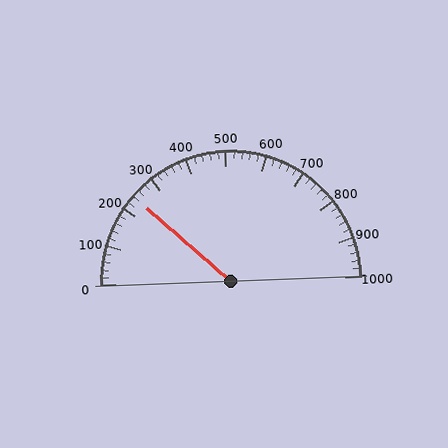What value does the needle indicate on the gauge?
The needle indicates approximately 240.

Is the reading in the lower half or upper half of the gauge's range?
The reading is in the lower half of the range (0 to 1000).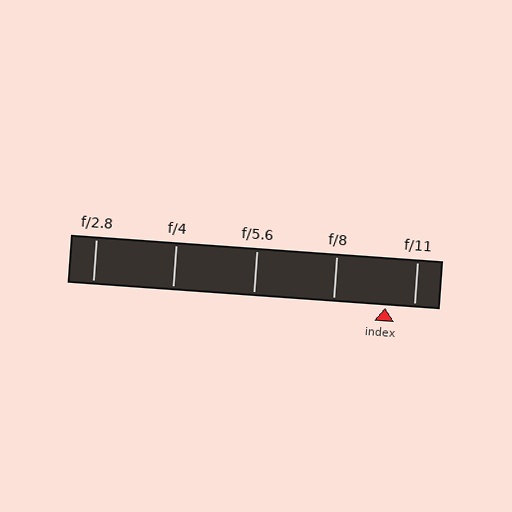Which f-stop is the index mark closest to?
The index mark is closest to f/11.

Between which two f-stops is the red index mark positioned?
The index mark is between f/8 and f/11.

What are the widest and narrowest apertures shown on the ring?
The widest aperture shown is f/2.8 and the narrowest is f/11.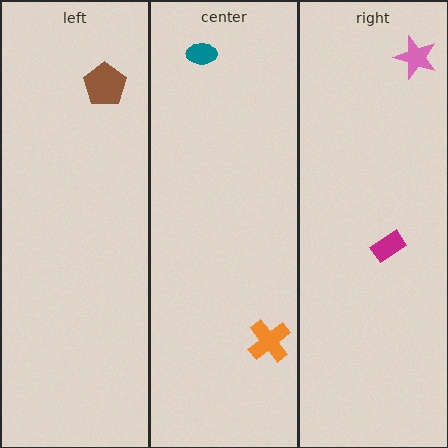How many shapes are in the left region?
1.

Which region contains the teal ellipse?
The center region.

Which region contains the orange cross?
The center region.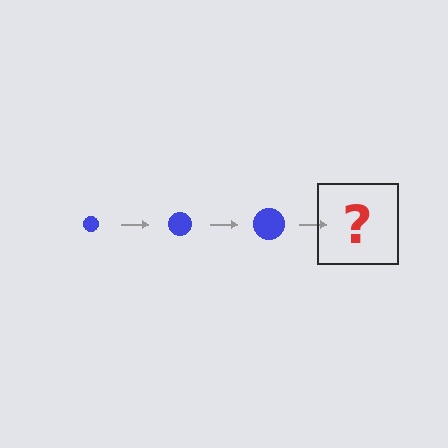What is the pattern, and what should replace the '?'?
The pattern is that the circle gets progressively larger each step. The '?' should be a blue circle, larger than the previous one.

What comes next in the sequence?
The next element should be a blue circle, larger than the previous one.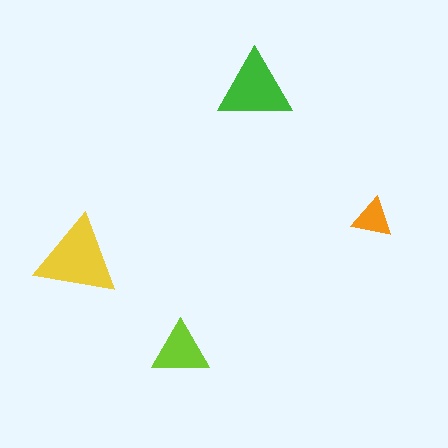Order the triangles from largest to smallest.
the yellow one, the green one, the lime one, the orange one.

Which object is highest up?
The green triangle is topmost.